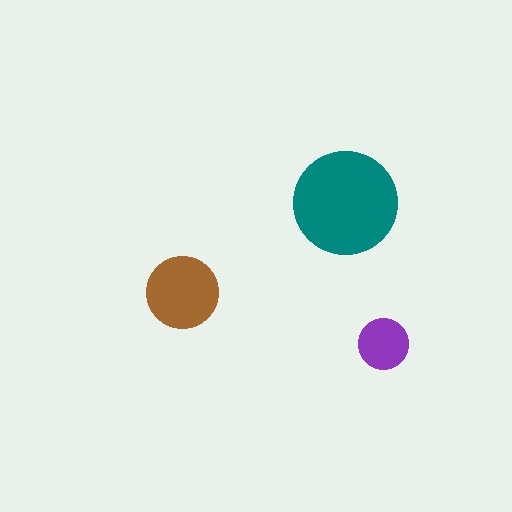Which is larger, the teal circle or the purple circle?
The teal one.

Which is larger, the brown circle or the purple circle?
The brown one.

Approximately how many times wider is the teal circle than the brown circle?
About 1.5 times wider.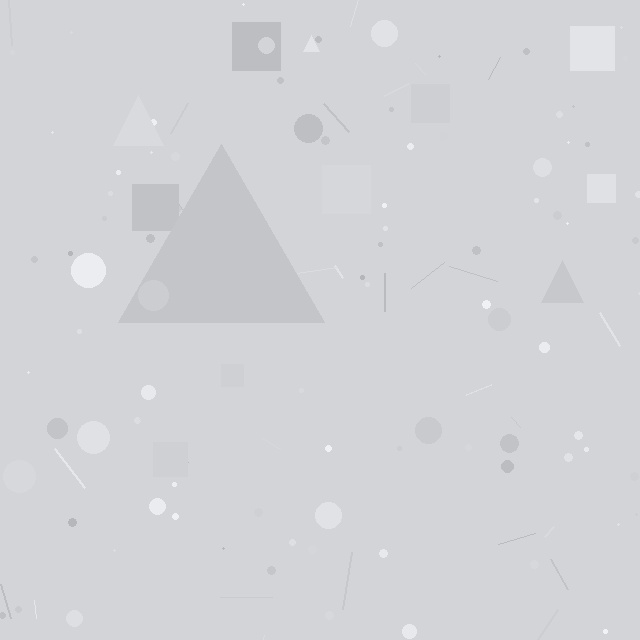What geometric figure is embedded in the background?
A triangle is embedded in the background.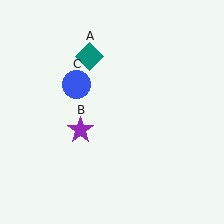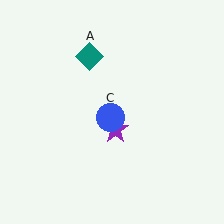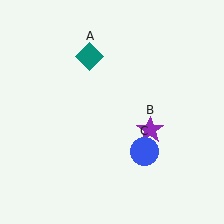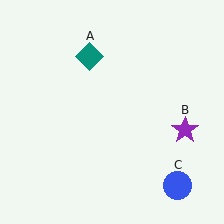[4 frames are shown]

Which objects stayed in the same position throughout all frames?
Teal diamond (object A) remained stationary.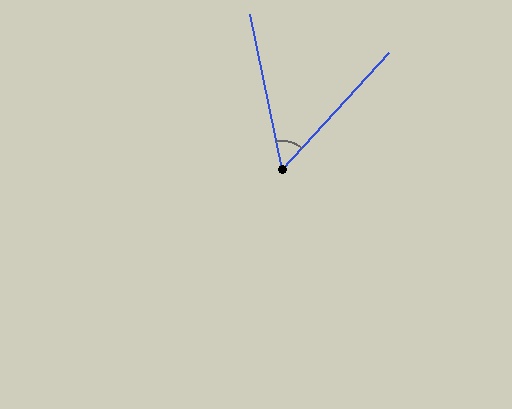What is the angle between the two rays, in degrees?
Approximately 54 degrees.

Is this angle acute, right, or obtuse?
It is acute.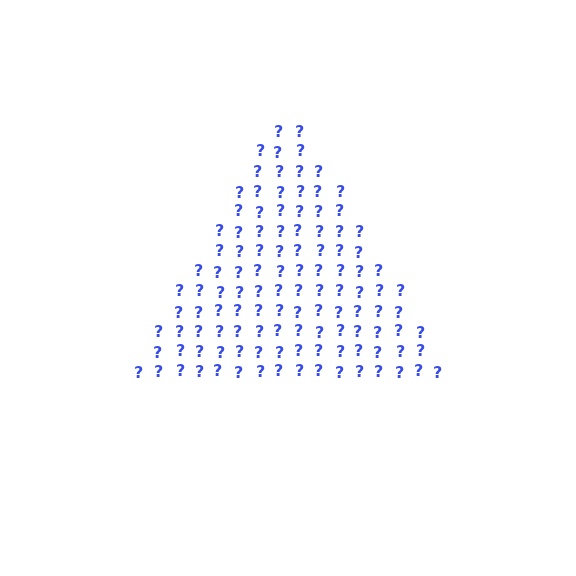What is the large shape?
The large shape is a triangle.